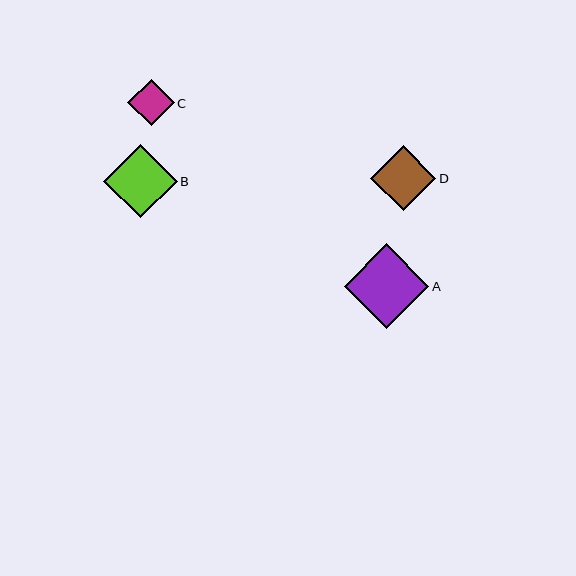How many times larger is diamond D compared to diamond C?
Diamond D is approximately 1.4 times the size of diamond C.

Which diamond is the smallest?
Diamond C is the smallest with a size of approximately 46 pixels.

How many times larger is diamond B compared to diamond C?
Diamond B is approximately 1.6 times the size of diamond C.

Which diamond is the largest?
Diamond A is the largest with a size of approximately 84 pixels.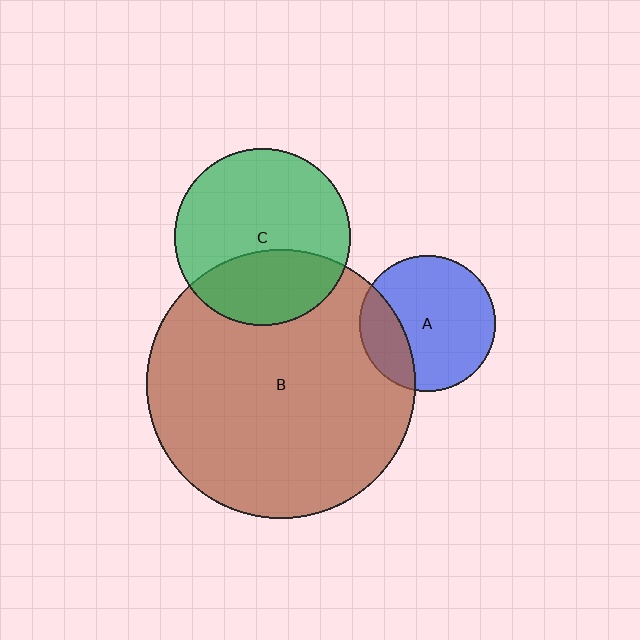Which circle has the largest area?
Circle B (brown).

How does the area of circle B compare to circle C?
Approximately 2.3 times.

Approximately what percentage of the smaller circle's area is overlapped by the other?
Approximately 35%.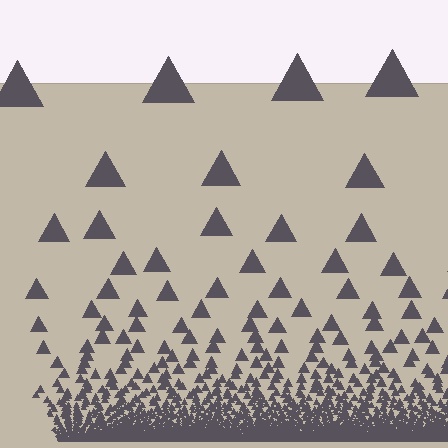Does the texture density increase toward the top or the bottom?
Density increases toward the bottom.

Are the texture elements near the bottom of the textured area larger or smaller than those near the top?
Smaller. The gradient is inverted — elements near the bottom are smaller and denser.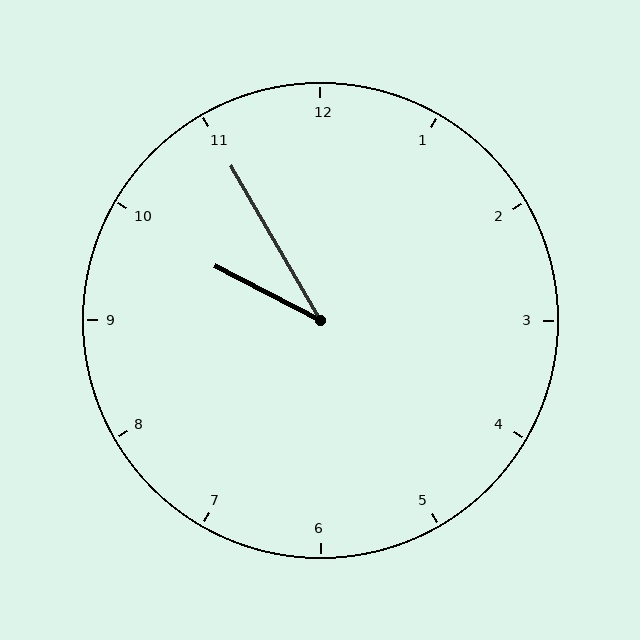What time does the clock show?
9:55.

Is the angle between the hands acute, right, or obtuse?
It is acute.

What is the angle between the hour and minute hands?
Approximately 32 degrees.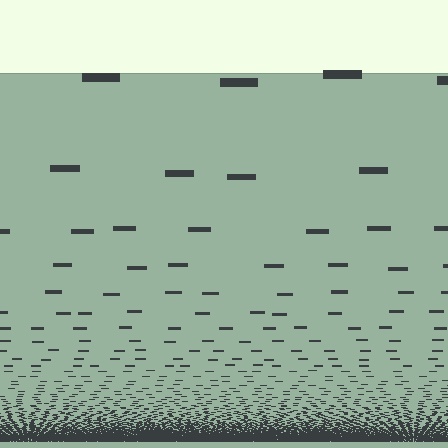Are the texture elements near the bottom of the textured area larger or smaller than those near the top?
Smaller. The gradient is inverted — elements near the bottom are smaller and denser.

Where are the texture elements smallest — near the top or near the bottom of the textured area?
Near the bottom.